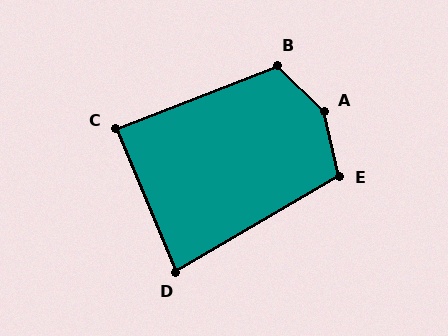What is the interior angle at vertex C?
Approximately 89 degrees (approximately right).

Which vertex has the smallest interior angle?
D, at approximately 82 degrees.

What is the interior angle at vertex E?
Approximately 108 degrees (obtuse).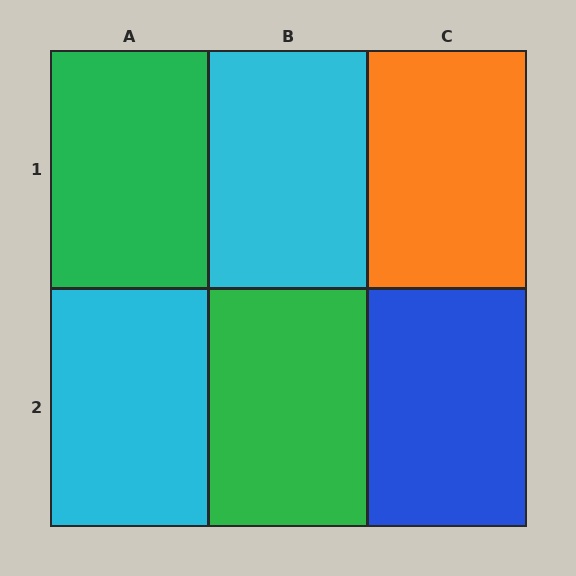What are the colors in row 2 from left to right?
Cyan, green, blue.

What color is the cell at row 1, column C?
Orange.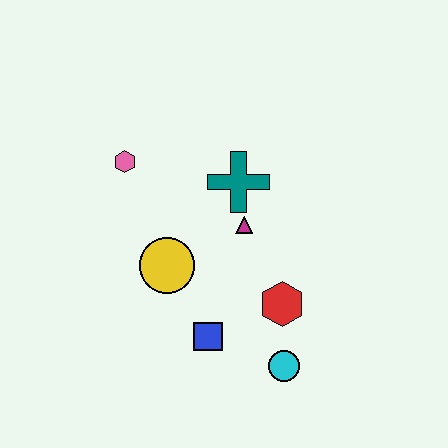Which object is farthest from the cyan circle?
The pink hexagon is farthest from the cyan circle.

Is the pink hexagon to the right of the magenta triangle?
No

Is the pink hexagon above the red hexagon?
Yes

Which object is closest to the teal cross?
The magenta triangle is closest to the teal cross.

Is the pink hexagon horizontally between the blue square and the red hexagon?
No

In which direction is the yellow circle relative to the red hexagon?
The yellow circle is to the left of the red hexagon.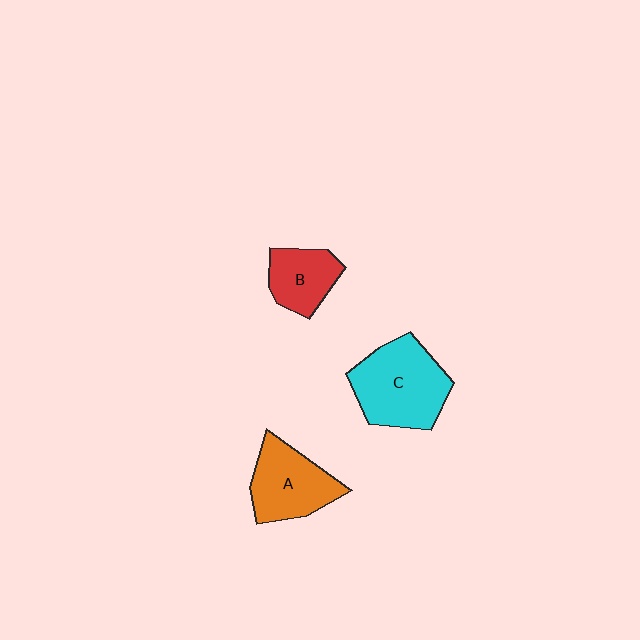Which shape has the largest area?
Shape C (cyan).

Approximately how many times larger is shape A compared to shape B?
Approximately 1.4 times.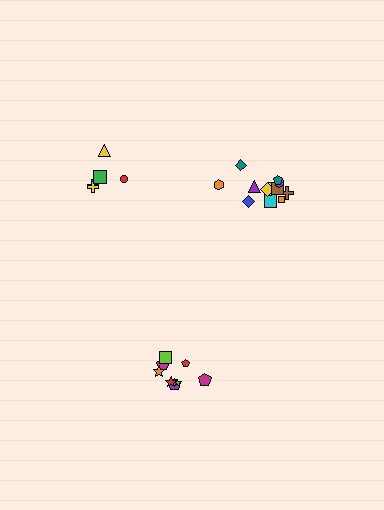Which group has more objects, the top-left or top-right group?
The top-right group.